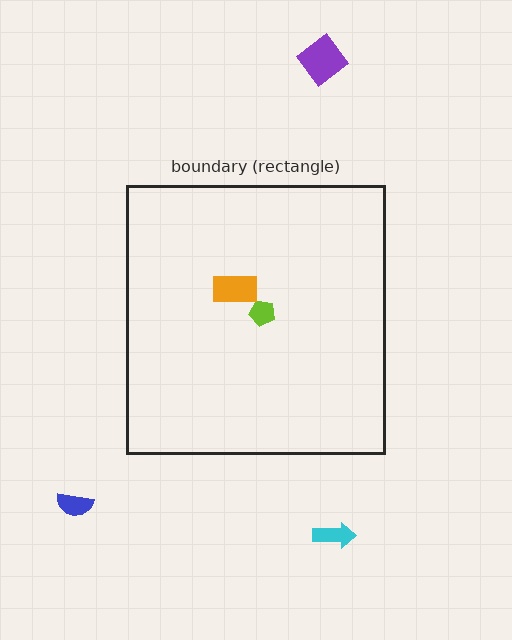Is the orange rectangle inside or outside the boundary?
Inside.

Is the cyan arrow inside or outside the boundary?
Outside.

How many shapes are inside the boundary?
2 inside, 3 outside.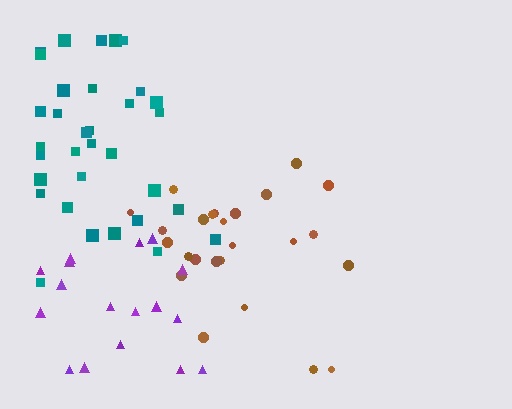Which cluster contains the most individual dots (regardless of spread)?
Teal (33).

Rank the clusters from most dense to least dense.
teal, brown, purple.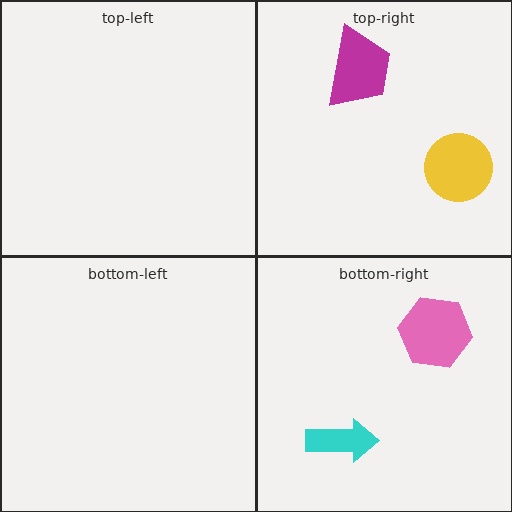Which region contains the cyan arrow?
The bottom-right region.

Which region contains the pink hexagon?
The bottom-right region.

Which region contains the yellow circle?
The top-right region.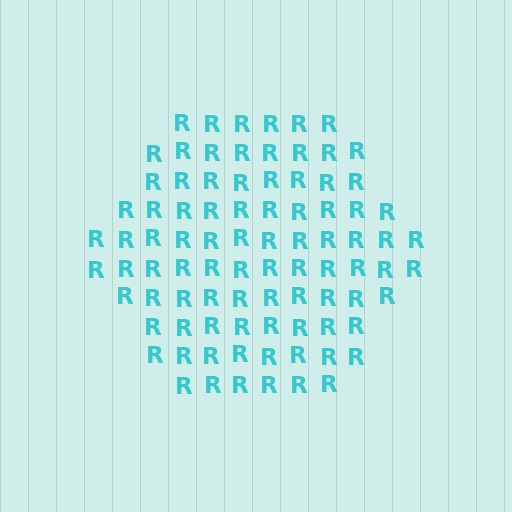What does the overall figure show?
The overall figure shows a hexagon.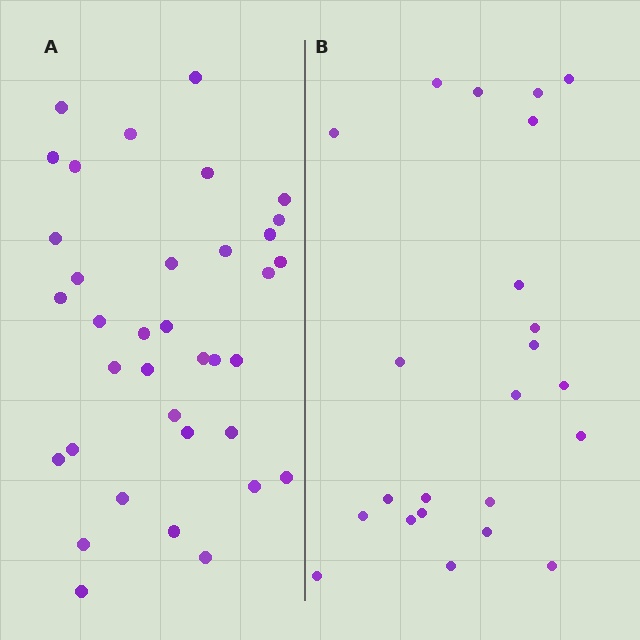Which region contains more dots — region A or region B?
Region A (the left region) has more dots.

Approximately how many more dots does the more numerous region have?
Region A has approximately 15 more dots than region B.